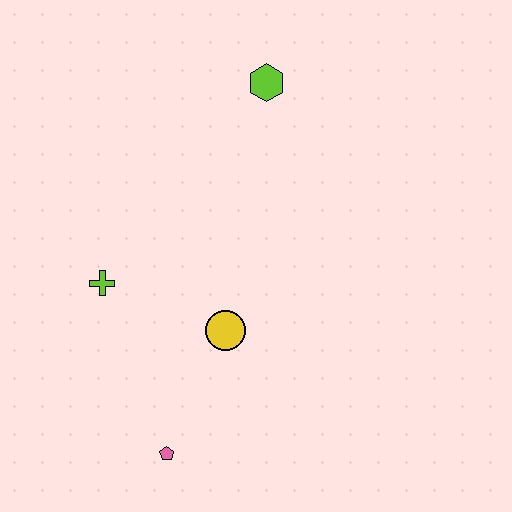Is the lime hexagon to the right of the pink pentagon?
Yes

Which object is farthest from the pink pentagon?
The lime hexagon is farthest from the pink pentagon.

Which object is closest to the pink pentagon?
The yellow circle is closest to the pink pentagon.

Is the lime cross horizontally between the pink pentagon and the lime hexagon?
No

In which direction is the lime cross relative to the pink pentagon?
The lime cross is above the pink pentagon.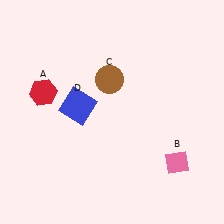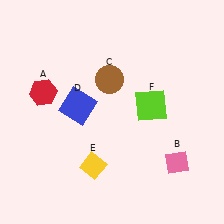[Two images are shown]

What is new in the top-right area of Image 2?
A lime square (F) was added in the top-right area of Image 2.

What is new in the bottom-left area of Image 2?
A yellow diamond (E) was added in the bottom-left area of Image 2.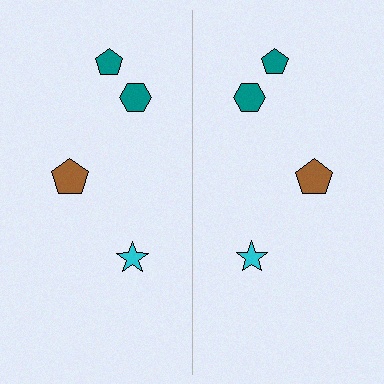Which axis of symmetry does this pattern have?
The pattern has a vertical axis of symmetry running through the center of the image.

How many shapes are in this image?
There are 8 shapes in this image.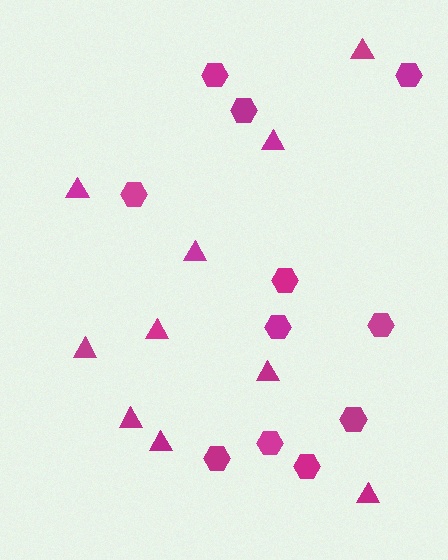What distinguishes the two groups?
There are 2 groups: one group of hexagons (11) and one group of triangles (10).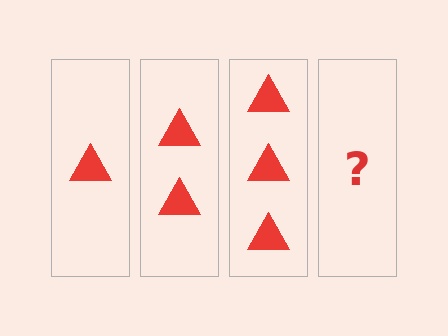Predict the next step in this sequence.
The next step is 4 triangles.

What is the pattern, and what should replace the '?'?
The pattern is that each step adds one more triangle. The '?' should be 4 triangles.